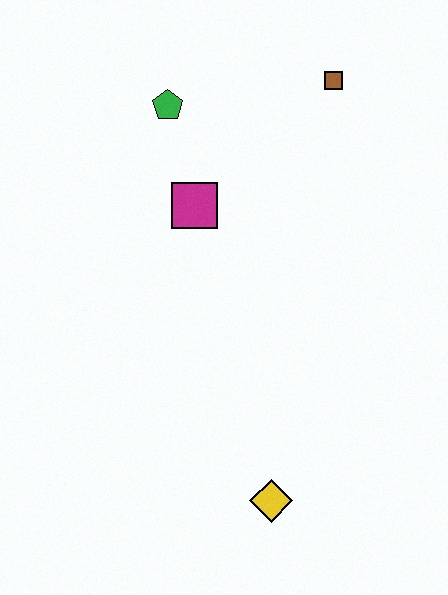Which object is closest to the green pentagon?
The magenta square is closest to the green pentagon.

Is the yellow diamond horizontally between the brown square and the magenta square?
Yes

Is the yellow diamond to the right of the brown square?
No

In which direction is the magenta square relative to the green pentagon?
The magenta square is below the green pentagon.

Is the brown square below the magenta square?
No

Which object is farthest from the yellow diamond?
The brown square is farthest from the yellow diamond.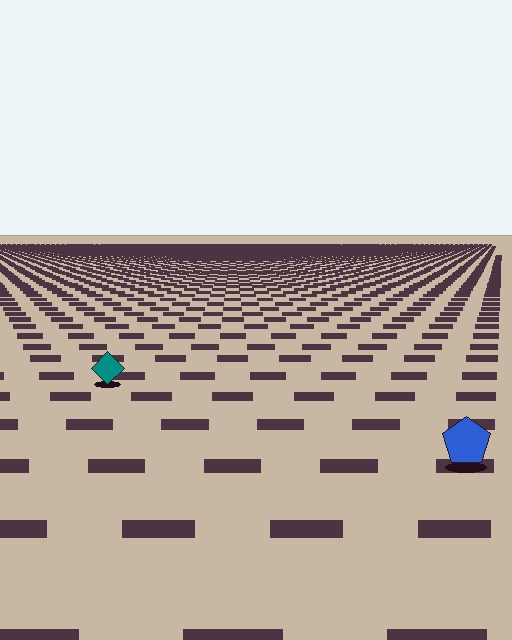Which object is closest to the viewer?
The blue pentagon is closest. The texture marks near it are larger and more spread out.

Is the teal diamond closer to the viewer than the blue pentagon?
No. The blue pentagon is closer — you can tell from the texture gradient: the ground texture is coarser near it.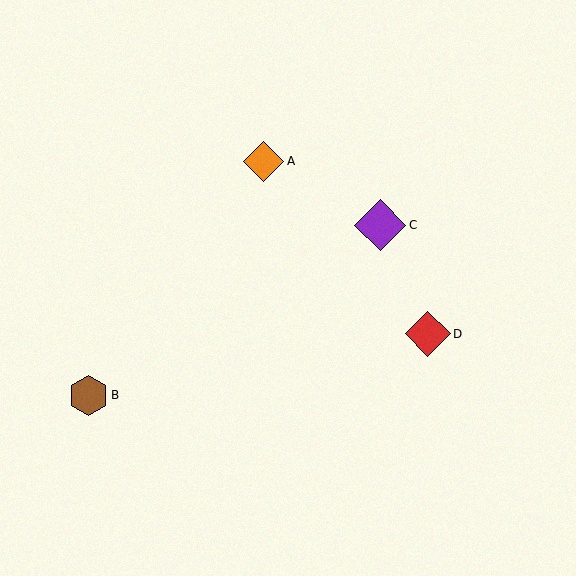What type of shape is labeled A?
Shape A is an orange diamond.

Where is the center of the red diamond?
The center of the red diamond is at (428, 334).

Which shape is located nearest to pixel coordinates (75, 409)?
The brown hexagon (labeled B) at (89, 395) is nearest to that location.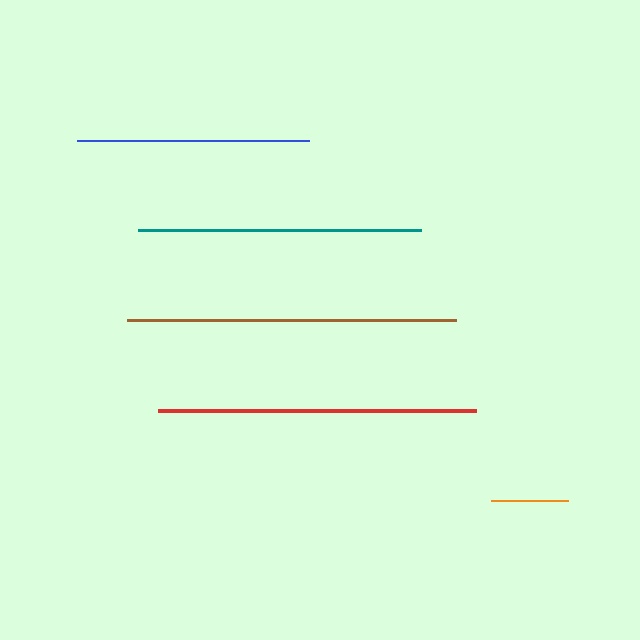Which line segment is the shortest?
The orange line is the shortest at approximately 76 pixels.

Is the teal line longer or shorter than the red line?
The red line is longer than the teal line.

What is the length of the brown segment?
The brown segment is approximately 329 pixels long.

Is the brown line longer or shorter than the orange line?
The brown line is longer than the orange line.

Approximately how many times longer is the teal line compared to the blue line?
The teal line is approximately 1.2 times the length of the blue line.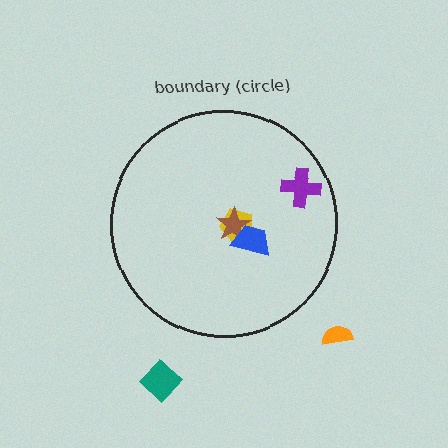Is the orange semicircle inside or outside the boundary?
Outside.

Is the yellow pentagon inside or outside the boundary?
Inside.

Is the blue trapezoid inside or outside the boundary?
Inside.